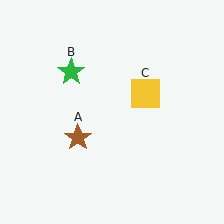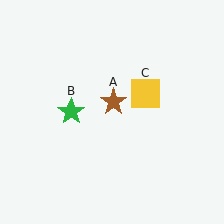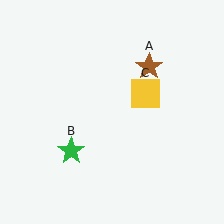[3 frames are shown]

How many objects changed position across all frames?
2 objects changed position: brown star (object A), green star (object B).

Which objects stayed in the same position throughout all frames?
Yellow square (object C) remained stationary.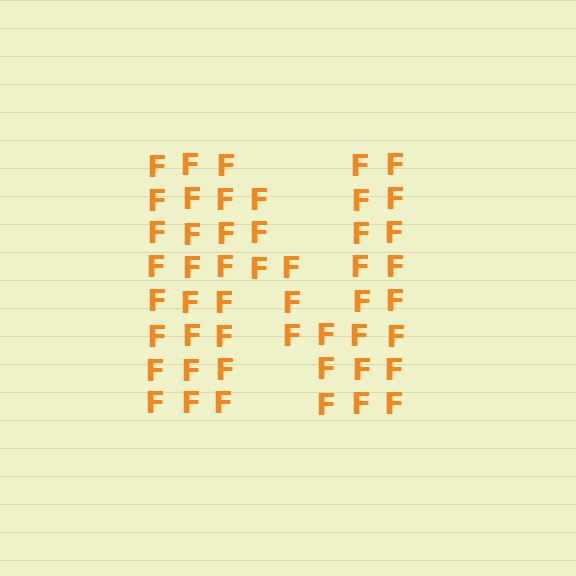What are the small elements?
The small elements are letter F's.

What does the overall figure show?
The overall figure shows the letter N.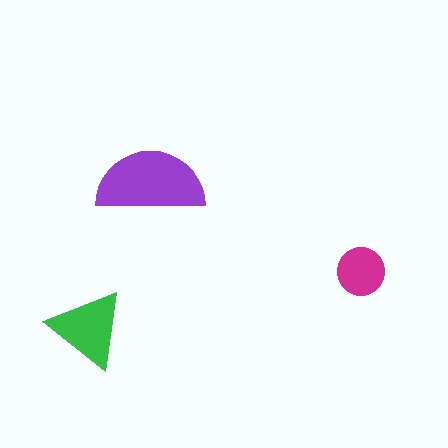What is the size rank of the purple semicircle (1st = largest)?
1st.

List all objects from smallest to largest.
The magenta circle, the green triangle, the purple semicircle.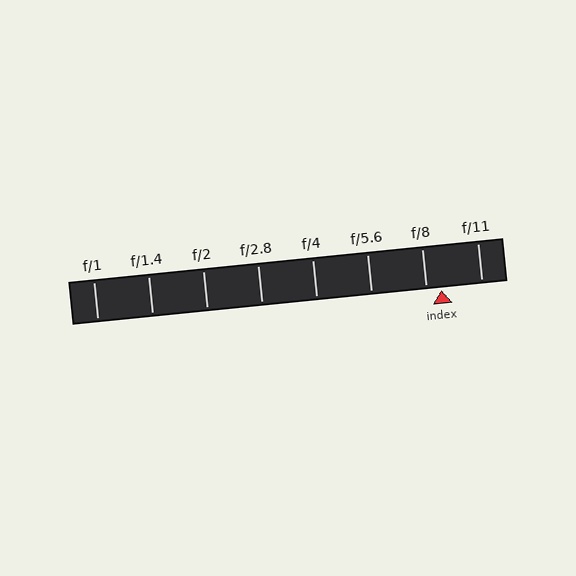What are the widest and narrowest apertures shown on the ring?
The widest aperture shown is f/1 and the narrowest is f/11.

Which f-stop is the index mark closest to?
The index mark is closest to f/8.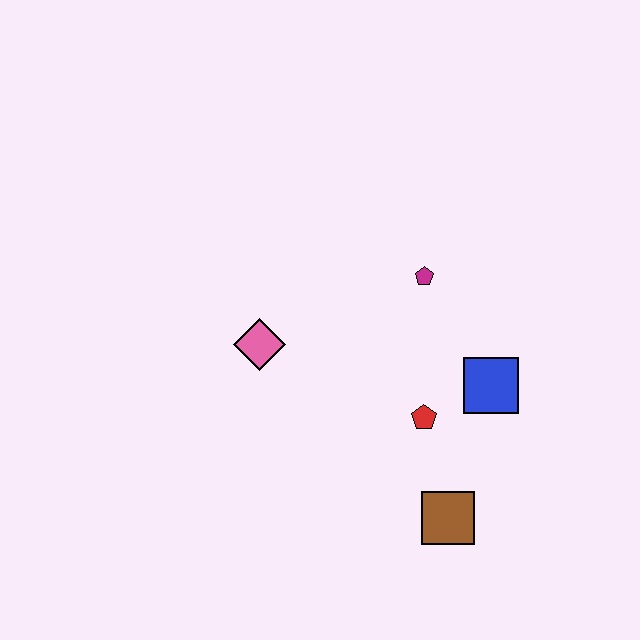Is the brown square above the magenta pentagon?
No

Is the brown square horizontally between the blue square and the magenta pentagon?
Yes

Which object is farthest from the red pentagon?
The pink diamond is farthest from the red pentagon.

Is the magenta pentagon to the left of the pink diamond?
No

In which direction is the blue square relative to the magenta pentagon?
The blue square is below the magenta pentagon.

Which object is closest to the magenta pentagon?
The blue square is closest to the magenta pentagon.